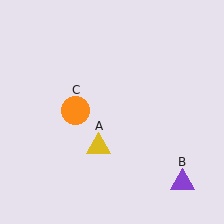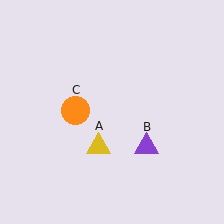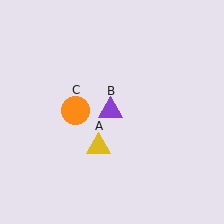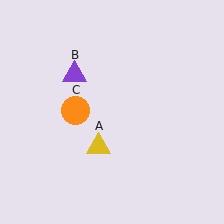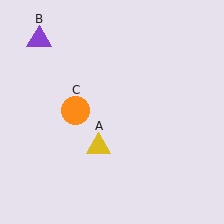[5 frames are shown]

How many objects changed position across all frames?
1 object changed position: purple triangle (object B).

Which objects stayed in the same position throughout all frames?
Yellow triangle (object A) and orange circle (object C) remained stationary.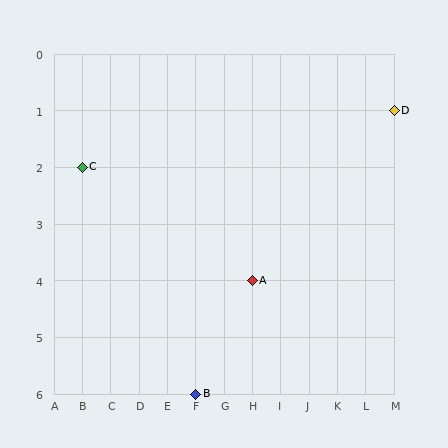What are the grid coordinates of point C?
Point C is at grid coordinates (B, 2).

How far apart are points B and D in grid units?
Points B and D are 7 columns and 5 rows apart (about 8.6 grid units diagonally).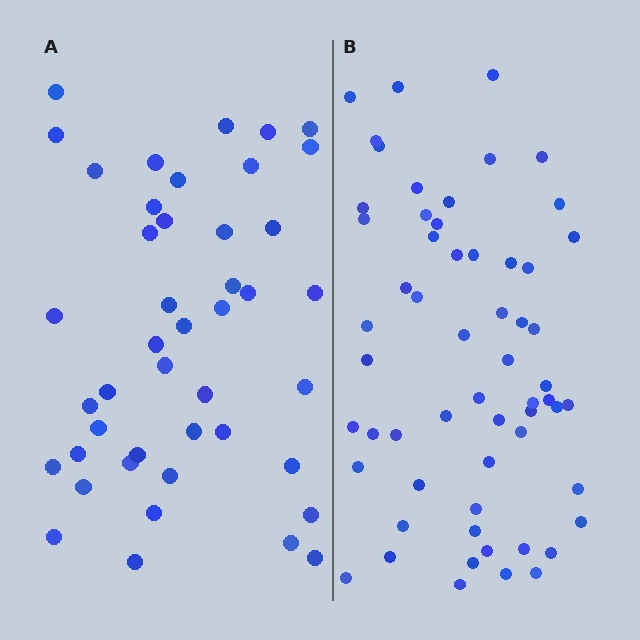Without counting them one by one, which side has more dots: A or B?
Region B (the right region) has more dots.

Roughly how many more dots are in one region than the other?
Region B has approximately 15 more dots than region A.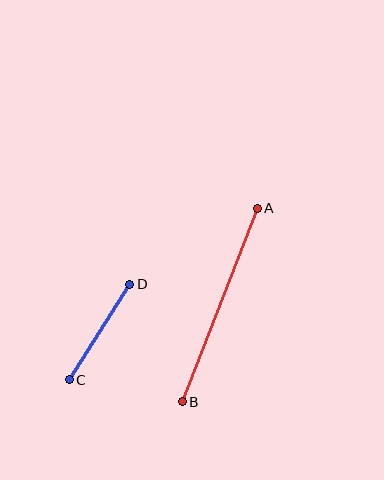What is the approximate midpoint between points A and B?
The midpoint is at approximately (220, 305) pixels.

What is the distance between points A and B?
The distance is approximately 208 pixels.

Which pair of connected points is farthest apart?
Points A and B are farthest apart.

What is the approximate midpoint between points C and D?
The midpoint is at approximately (100, 332) pixels.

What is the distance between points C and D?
The distance is approximately 113 pixels.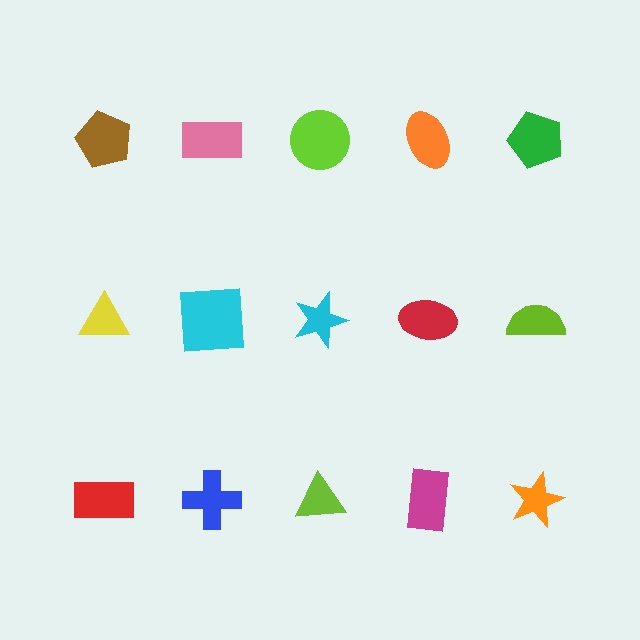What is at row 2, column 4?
A red ellipse.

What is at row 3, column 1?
A red rectangle.